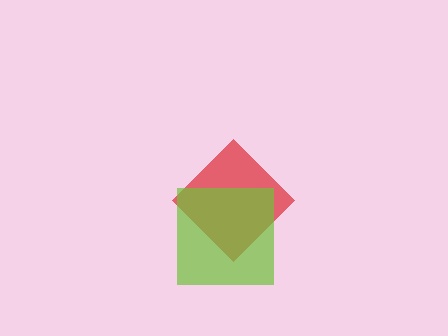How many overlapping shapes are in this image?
There are 2 overlapping shapes in the image.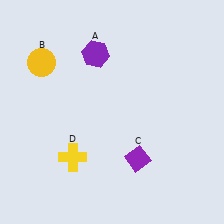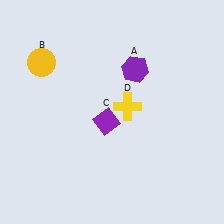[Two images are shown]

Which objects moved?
The objects that moved are: the purple hexagon (A), the purple diamond (C), the yellow cross (D).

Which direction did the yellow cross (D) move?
The yellow cross (D) moved right.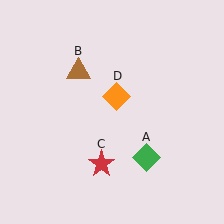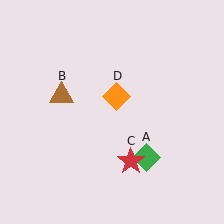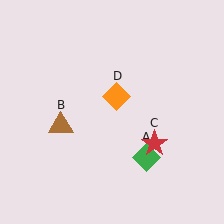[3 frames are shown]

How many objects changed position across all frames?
2 objects changed position: brown triangle (object B), red star (object C).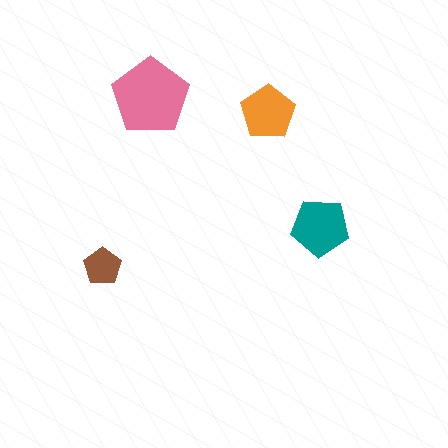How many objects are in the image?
There are 4 objects in the image.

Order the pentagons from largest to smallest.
the pink one, the teal one, the orange one, the brown one.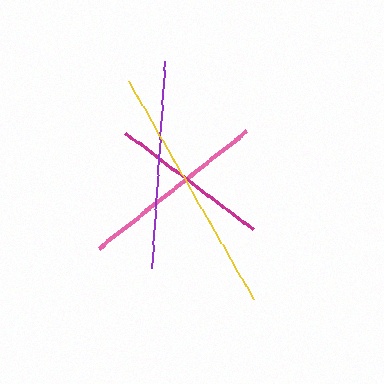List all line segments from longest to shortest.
From longest to shortest: yellow, purple, pink, magenta.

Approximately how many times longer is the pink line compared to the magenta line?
The pink line is approximately 1.2 times the length of the magenta line.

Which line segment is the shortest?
The magenta line is the shortest at approximately 159 pixels.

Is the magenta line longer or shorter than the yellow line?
The yellow line is longer than the magenta line.